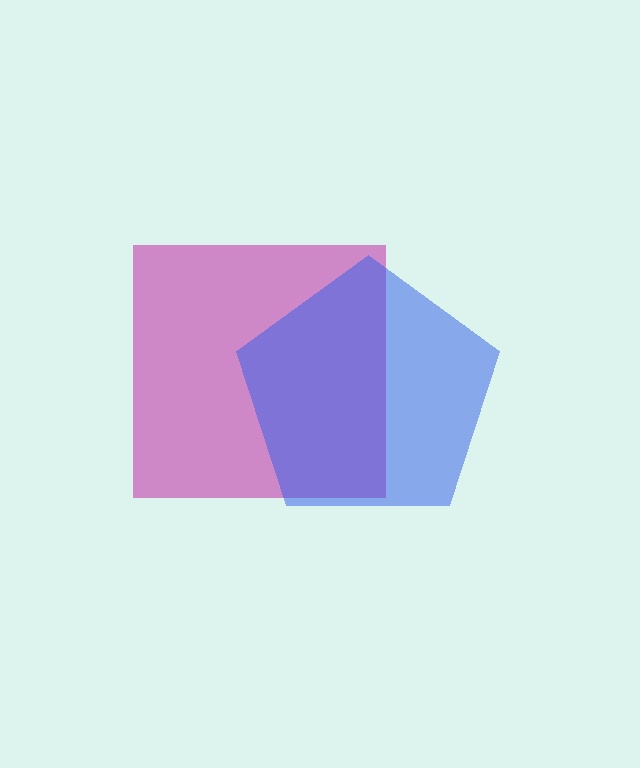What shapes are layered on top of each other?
The layered shapes are: a magenta square, a blue pentagon.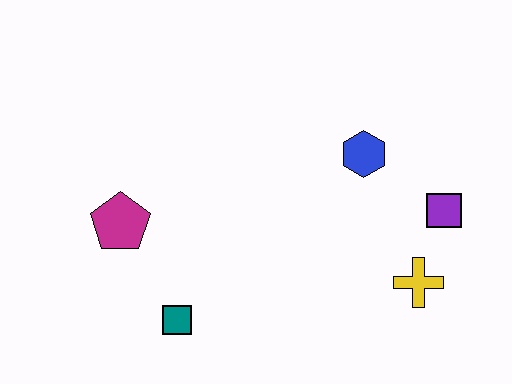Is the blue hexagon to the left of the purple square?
Yes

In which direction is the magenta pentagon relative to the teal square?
The magenta pentagon is above the teal square.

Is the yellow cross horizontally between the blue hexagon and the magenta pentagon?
No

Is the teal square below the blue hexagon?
Yes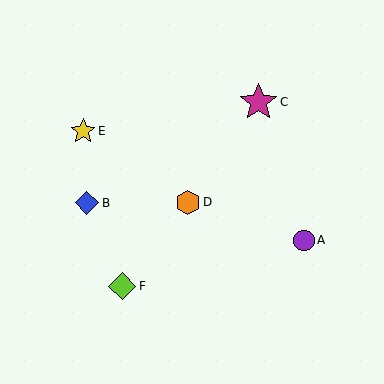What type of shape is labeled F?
Shape F is a lime diamond.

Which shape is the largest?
The magenta star (labeled C) is the largest.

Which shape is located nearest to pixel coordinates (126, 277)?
The lime diamond (labeled F) at (122, 286) is nearest to that location.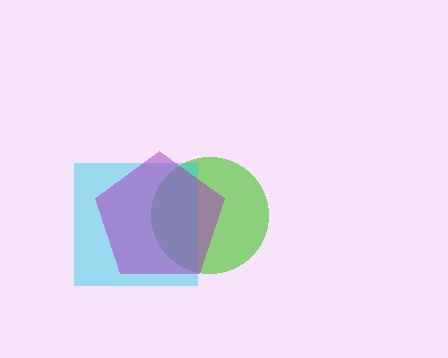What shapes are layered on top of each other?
The layered shapes are: a lime circle, a cyan square, a purple pentagon.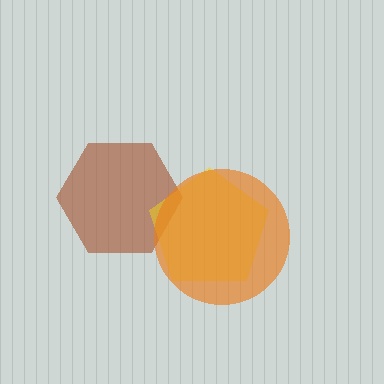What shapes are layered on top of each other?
The layered shapes are: a brown hexagon, a yellow pentagon, an orange circle.